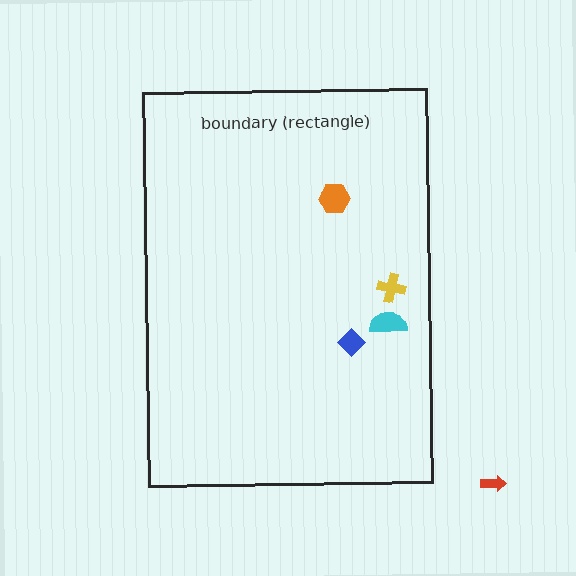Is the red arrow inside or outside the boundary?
Outside.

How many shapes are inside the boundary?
4 inside, 1 outside.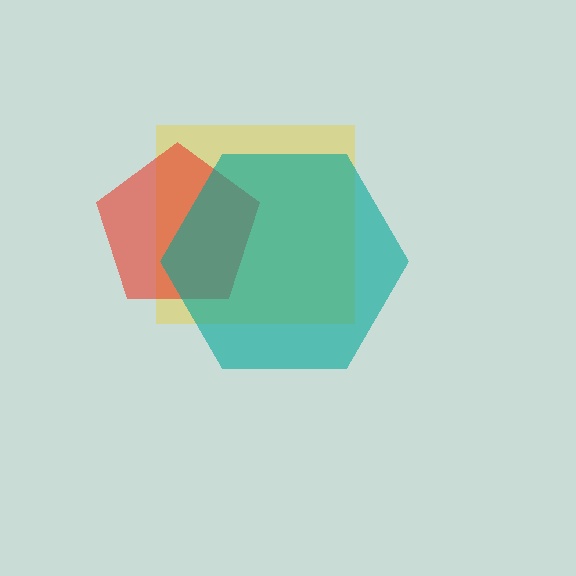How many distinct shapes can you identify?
There are 3 distinct shapes: a yellow square, a red pentagon, a teal hexagon.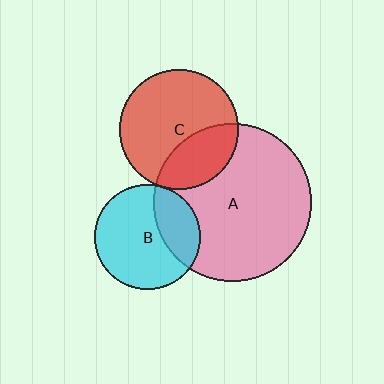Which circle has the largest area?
Circle A (pink).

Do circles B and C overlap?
Yes.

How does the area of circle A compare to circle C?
Approximately 1.8 times.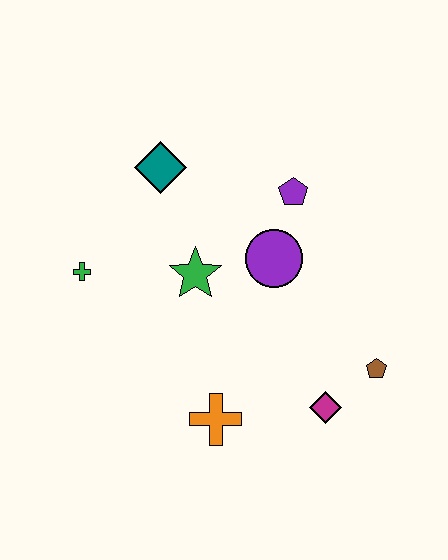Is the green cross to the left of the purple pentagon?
Yes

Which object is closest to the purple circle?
The purple pentagon is closest to the purple circle.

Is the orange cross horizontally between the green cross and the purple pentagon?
Yes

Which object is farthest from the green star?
The brown pentagon is farthest from the green star.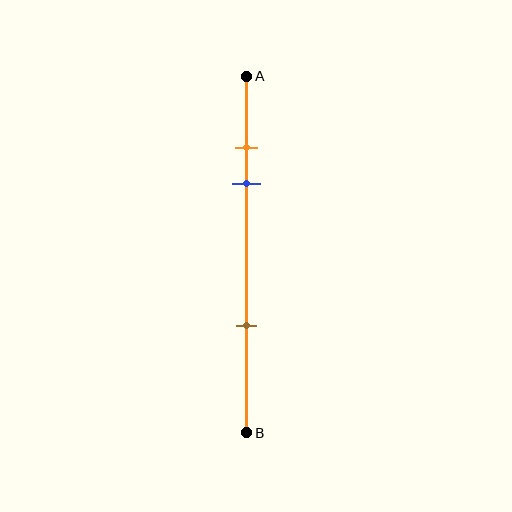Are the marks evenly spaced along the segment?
No, the marks are not evenly spaced.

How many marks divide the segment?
There are 3 marks dividing the segment.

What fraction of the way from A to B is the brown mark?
The brown mark is approximately 70% (0.7) of the way from A to B.